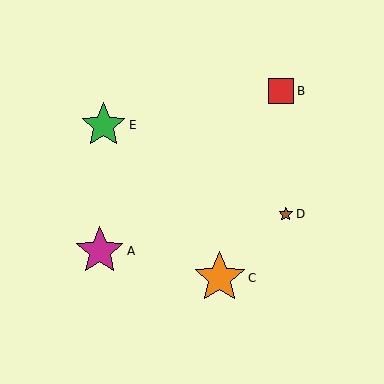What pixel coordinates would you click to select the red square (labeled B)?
Click at (281, 91) to select the red square B.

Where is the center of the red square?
The center of the red square is at (281, 91).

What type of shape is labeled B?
Shape B is a red square.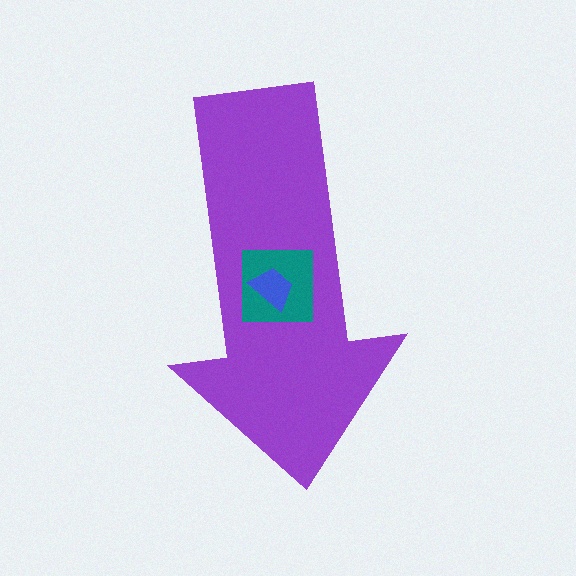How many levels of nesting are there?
3.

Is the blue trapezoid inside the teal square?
Yes.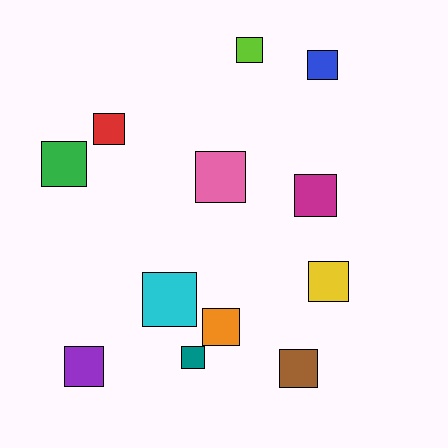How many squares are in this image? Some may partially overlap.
There are 12 squares.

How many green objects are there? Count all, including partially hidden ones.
There is 1 green object.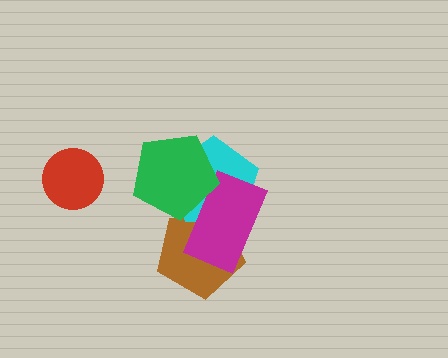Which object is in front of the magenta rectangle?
The green pentagon is in front of the magenta rectangle.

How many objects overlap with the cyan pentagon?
3 objects overlap with the cyan pentagon.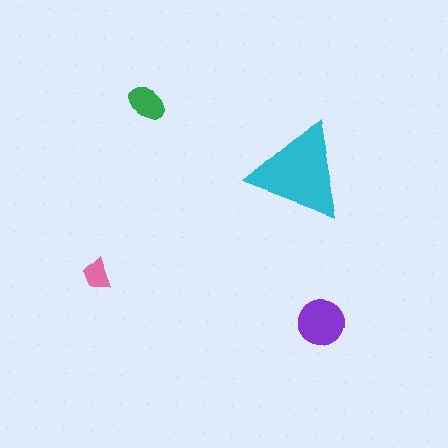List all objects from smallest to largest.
The pink trapezoid, the green ellipse, the purple circle, the cyan triangle.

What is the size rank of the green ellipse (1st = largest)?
3rd.